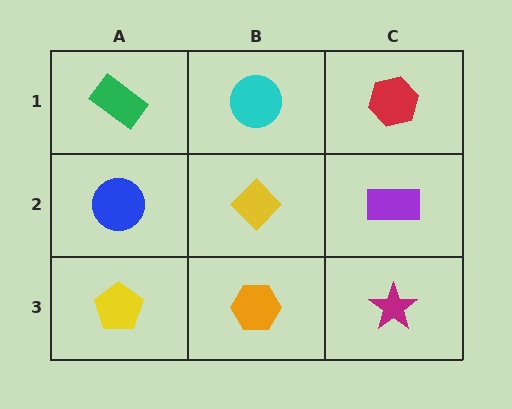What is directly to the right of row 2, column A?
A yellow diamond.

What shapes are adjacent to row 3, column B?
A yellow diamond (row 2, column B), a yellow pentagon (row 3, column A), a magenta star (row 3, column C).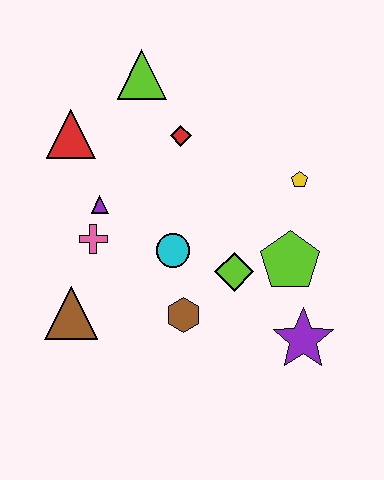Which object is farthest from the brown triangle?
The yellow pentagon is farthest from the brown triangle.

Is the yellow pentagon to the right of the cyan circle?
Yes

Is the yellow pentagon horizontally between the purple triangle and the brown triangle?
No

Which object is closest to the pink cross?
The purple triangle is closest to the pink cross.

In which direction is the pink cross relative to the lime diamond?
The pink cross is to the left of the lime diamond.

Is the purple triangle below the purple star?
No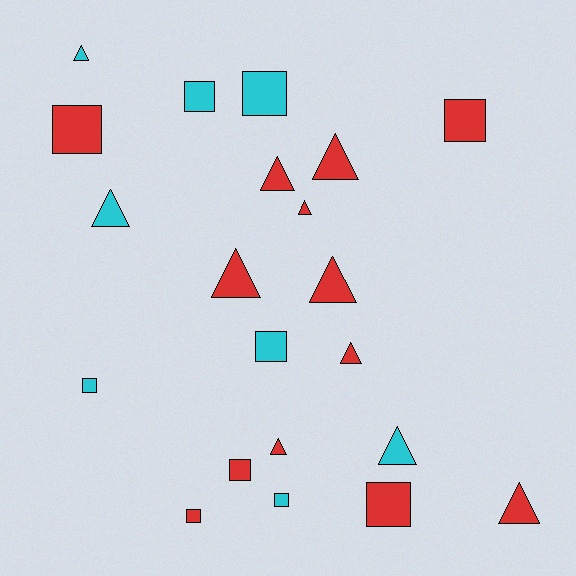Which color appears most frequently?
Red, with 13 objects.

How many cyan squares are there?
There are 5 cyan squares.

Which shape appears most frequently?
Triangle, with 11 objects.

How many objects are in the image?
There are 21 objects.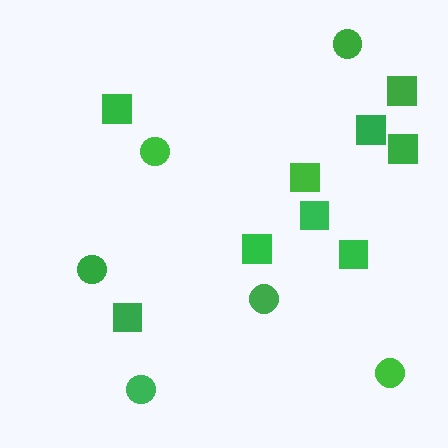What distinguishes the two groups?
There are 2 groups: one group of squares (9) and one group of circles (6).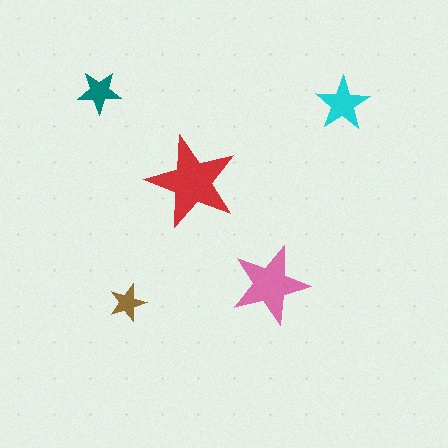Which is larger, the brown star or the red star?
The red one.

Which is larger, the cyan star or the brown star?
The cyan one.